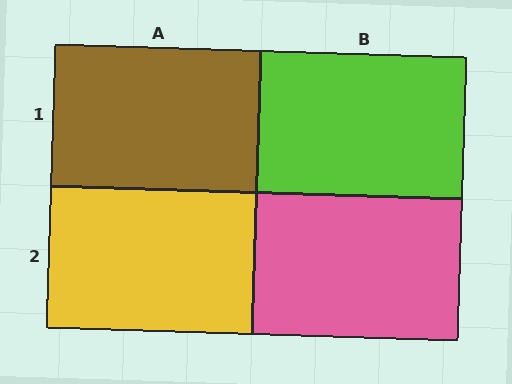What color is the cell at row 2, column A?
Yellow.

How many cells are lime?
1 cell is lime.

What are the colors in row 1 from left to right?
Brown, lime.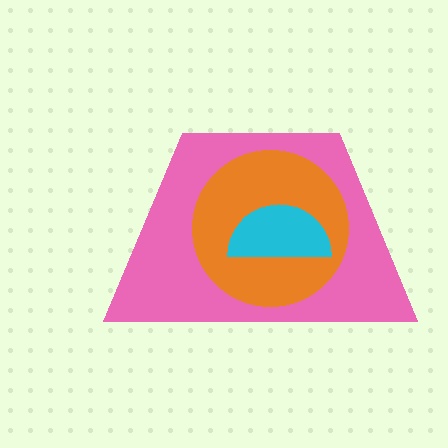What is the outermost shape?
The pink trapezoid.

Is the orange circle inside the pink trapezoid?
Yes.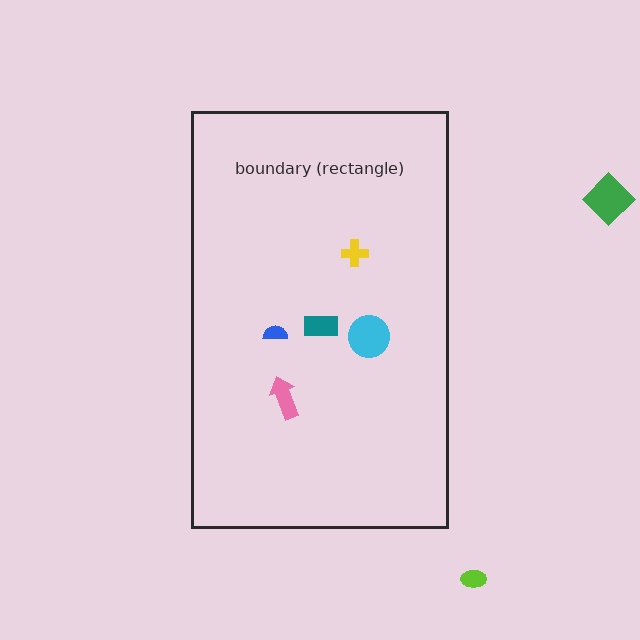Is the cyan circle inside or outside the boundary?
Inside.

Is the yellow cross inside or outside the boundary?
Inside.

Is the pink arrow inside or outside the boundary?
Inside.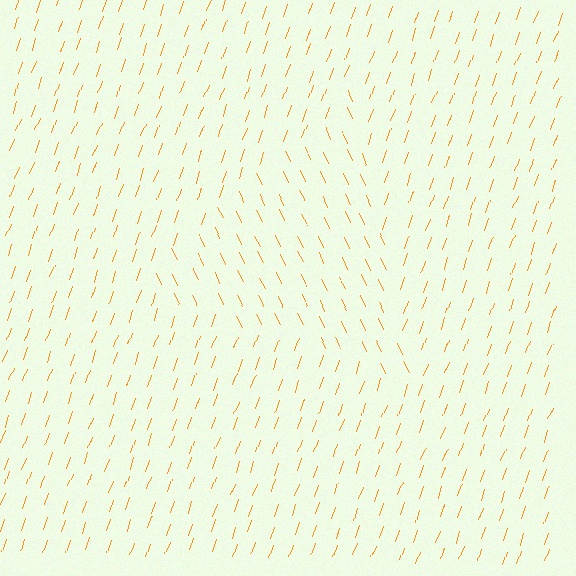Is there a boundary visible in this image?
Yes, there is a texture boundary formed by a change in line orientation.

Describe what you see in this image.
The image is filled with small orange line segments. A triangle region in the image has lines oriented differently from the surrounding lines, creating a visible texture boundary.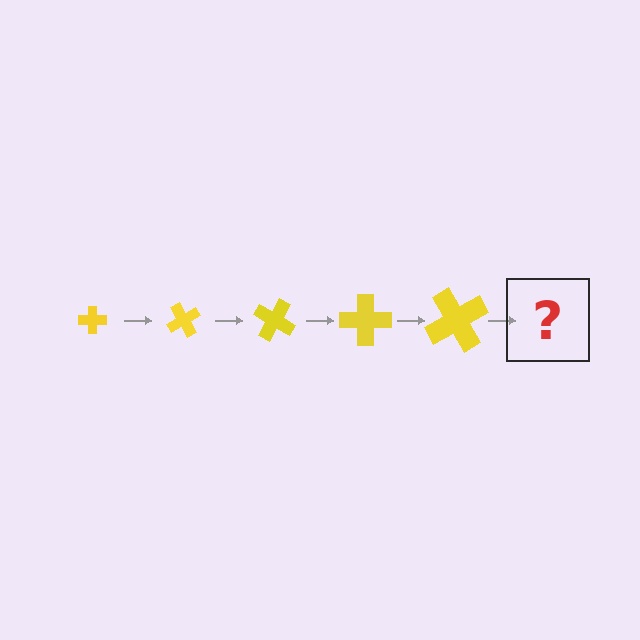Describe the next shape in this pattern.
It should be a cross, larger than the previous one and rotated 300 degrees from the start.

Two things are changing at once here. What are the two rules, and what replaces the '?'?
The two rules are that the cross grows larger each step and it rotates 60 degrees each step. The '?' should be a cross, larger than the previous one and rotated 300 degrees from the start.